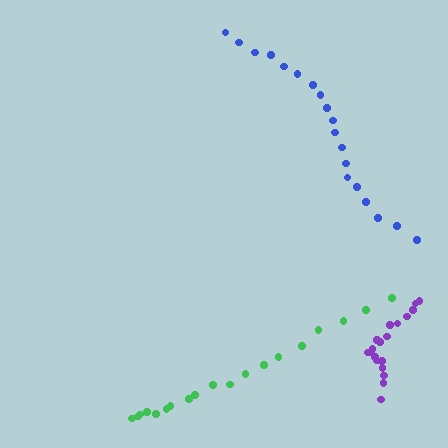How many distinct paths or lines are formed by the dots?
There are 3 distinct paths.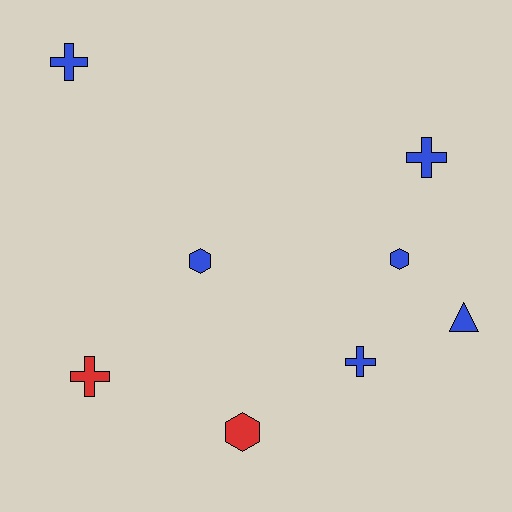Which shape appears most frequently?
Cross, with 4 objects.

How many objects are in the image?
There are 8 objects.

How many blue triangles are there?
There is 1 blue triangle.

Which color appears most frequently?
Blue, with 6 objects.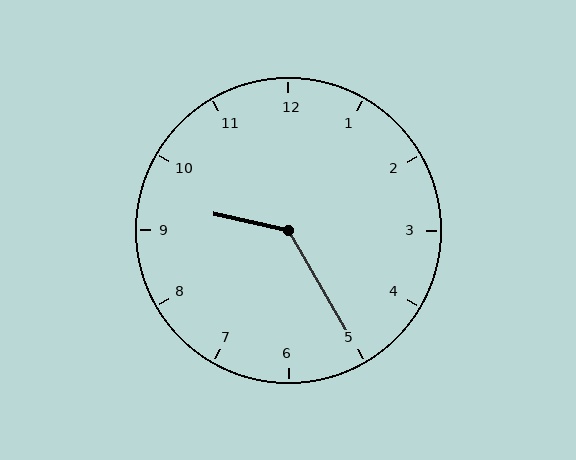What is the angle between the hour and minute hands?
Approximately 132 degrees.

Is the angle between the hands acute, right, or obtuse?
It is obtuse.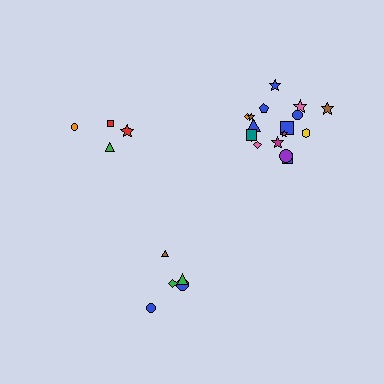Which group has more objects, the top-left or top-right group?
The top-right group.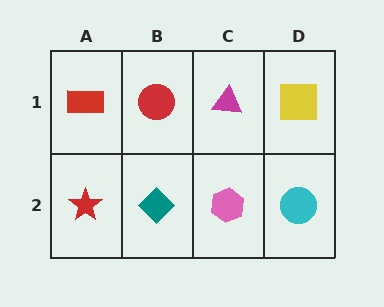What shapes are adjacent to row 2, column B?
A red circle (row 1, column B), a red star (row 2, column A), a pink hexagon (row 2, column C).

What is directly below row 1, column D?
A cyan circle.